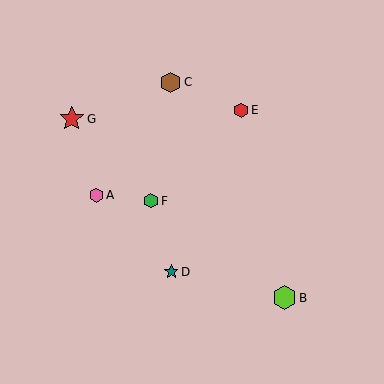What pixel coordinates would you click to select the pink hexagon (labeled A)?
Click at (96, 195) to select the pink hexagon A.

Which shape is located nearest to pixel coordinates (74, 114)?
The red star (labeled G) at (72, 119) is nearest to that location.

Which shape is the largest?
The red star (labeled G) is the largest.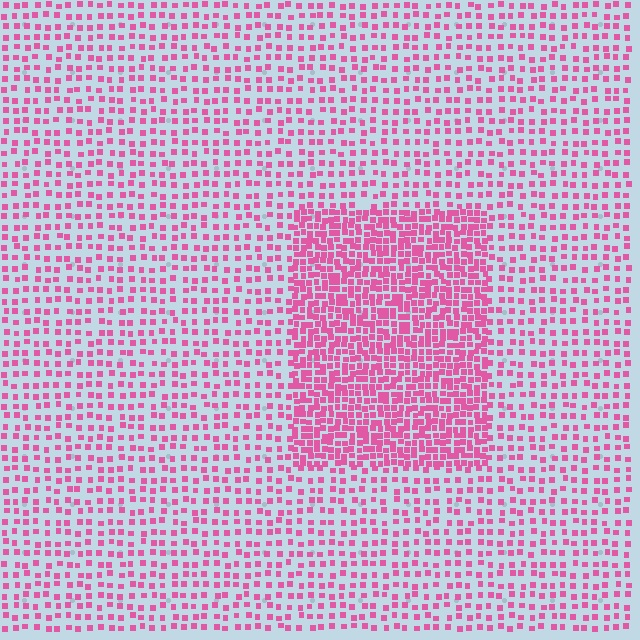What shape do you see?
I see a rectangle.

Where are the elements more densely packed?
The elements are more densely packed inside the rectangle boundary.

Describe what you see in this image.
The image contains small pink elements arranged at two different densities. A rectangle-shaped region is visible where the elements are more densely packed than the surrounding area.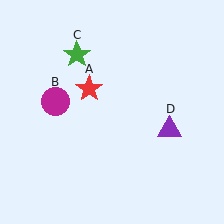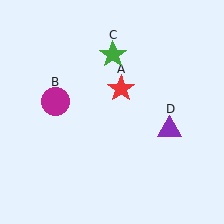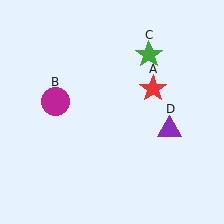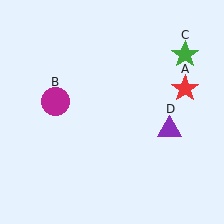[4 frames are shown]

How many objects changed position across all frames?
2 objects changed position: red star (object A), green star (object C).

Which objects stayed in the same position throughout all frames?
Magenta circle (object B) and purple triangle (object D) remained stationary.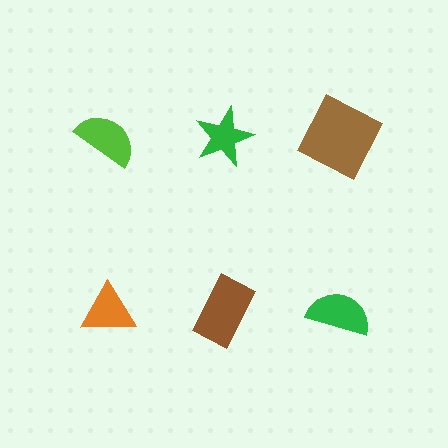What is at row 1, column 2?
A green star.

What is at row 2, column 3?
A green semicircle.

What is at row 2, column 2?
A brown rectangle.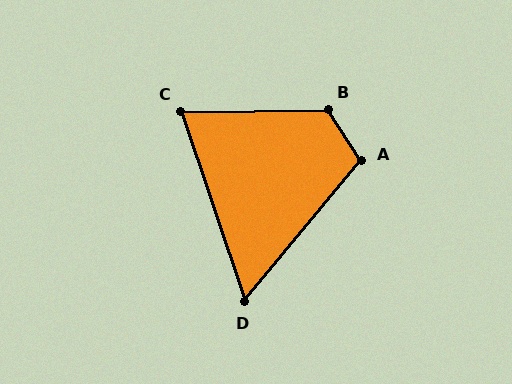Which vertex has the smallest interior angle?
D, at approximately 58 degrees.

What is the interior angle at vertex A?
Approximately 108 degrees (obtuse).